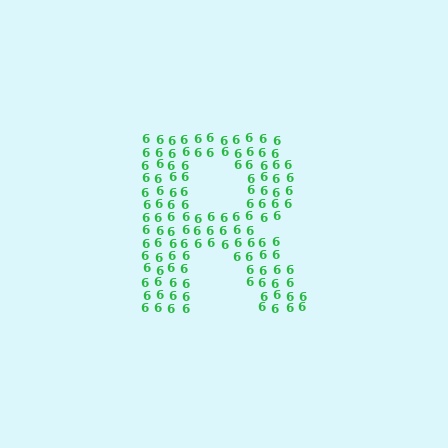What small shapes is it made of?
It is made of small digit 6's.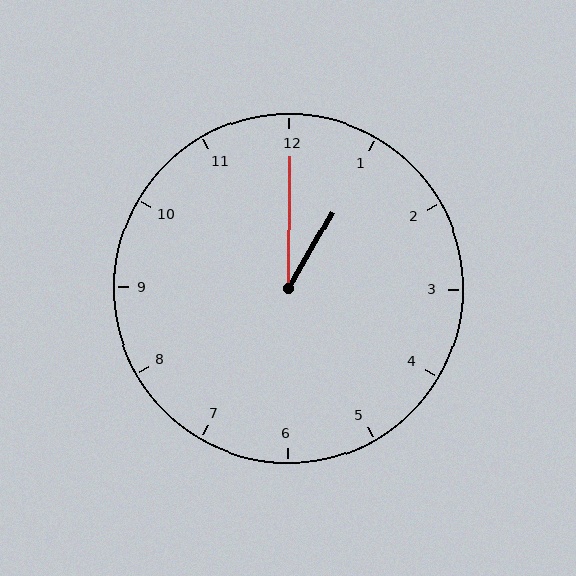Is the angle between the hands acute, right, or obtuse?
It is acute.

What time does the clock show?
1:00.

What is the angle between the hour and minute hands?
Approximately 30 degrees.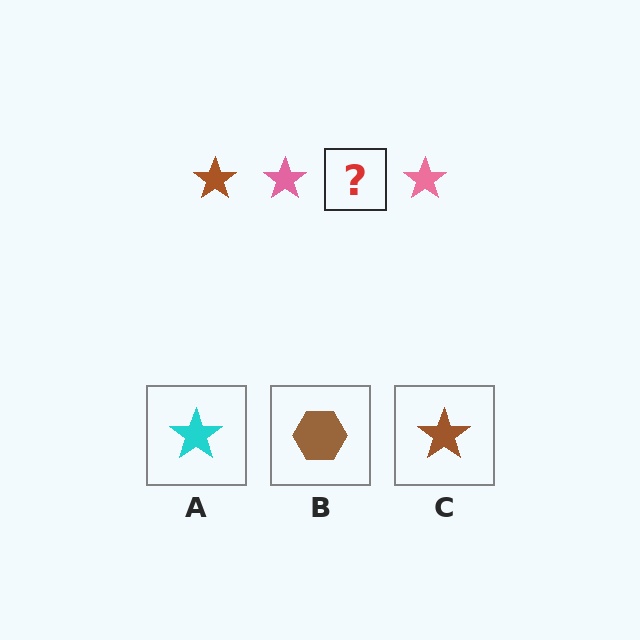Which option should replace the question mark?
Option C.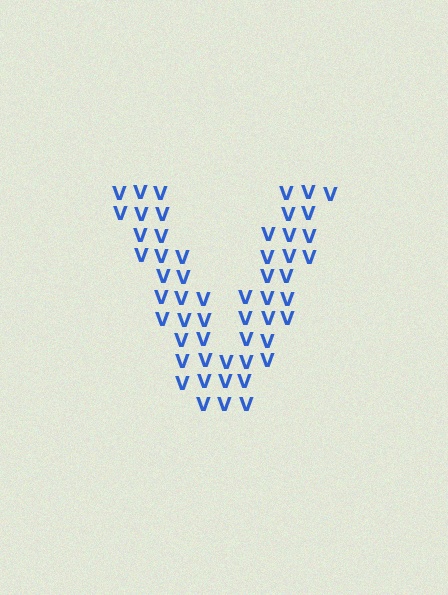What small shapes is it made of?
It is made of small letter V's.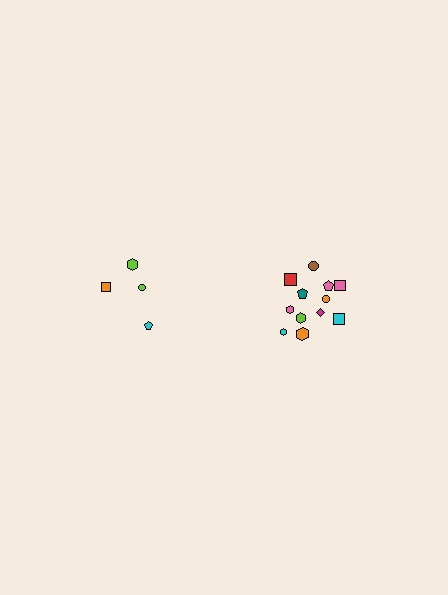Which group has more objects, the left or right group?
The right group.